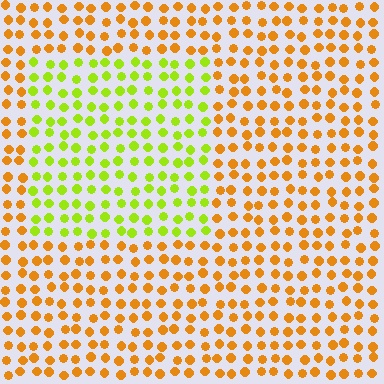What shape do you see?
I see a rectangle.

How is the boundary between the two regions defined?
The boundary is defined purely by a slight shift in hue (about 48 degrees). Spacing, size, and orientation are identical on both sides.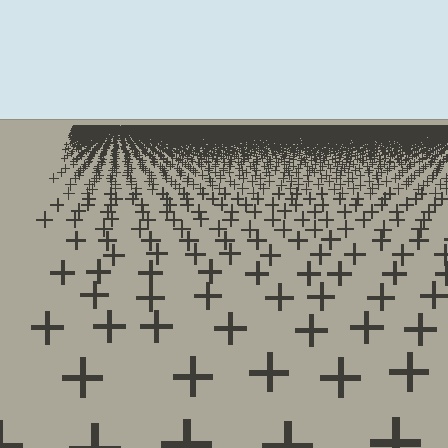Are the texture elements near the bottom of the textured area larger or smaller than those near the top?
Larger. Near the bottom, elements are closer to the viewer and appear at a bigger on-screen size.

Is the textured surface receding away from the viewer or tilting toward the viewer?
The surface is receding away from the viewer. Texture elements get smaller and denser toward the top.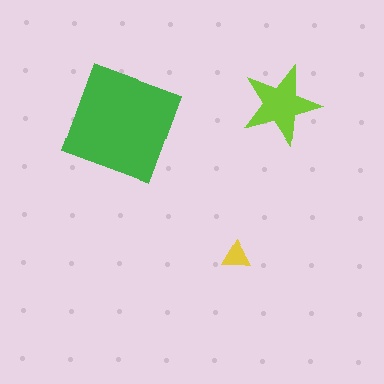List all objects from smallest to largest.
The yellow triangle, the lime star, the green square.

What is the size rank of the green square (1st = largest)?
1st.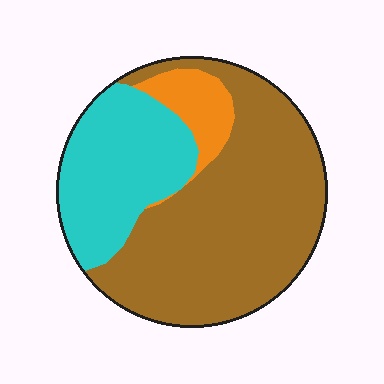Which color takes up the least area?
Orange, at roughly 10%.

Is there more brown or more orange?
Brown.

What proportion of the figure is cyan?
Cyan covers roughly 30% of the figure.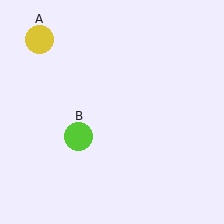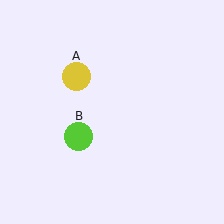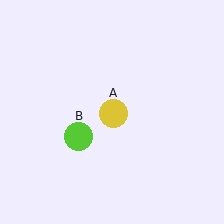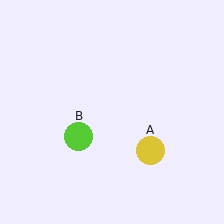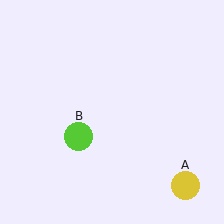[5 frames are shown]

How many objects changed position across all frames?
1 object changed position: yellow circle (object A).